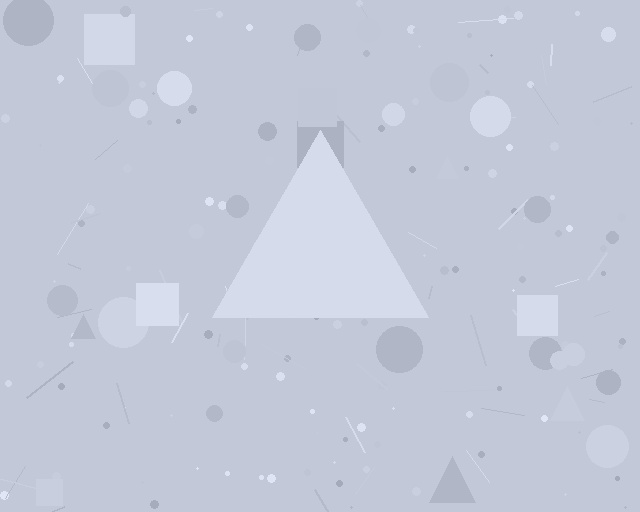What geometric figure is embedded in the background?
A triangle is embedded in the background.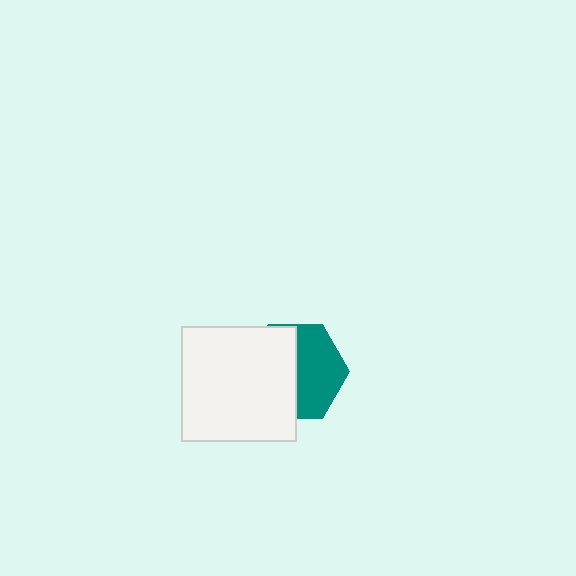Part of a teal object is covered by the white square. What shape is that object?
It is a hexagon.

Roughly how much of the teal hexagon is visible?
About half of it is visible (roughly 48%).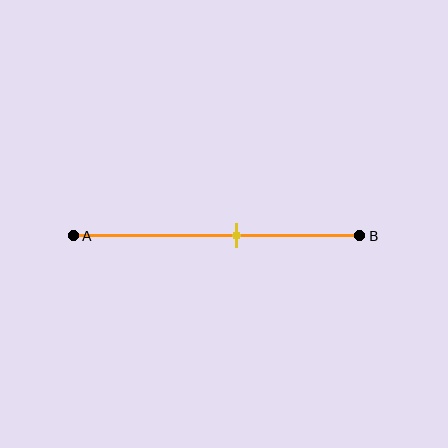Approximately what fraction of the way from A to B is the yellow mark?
The yellow mark is approximately 55% of the way from A to B.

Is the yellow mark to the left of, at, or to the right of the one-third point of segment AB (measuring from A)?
The yellow mark is to the right of the one-third point of segment AB.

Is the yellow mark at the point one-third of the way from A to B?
No, the mark is at about 55% from A, not at the 33% one-third point.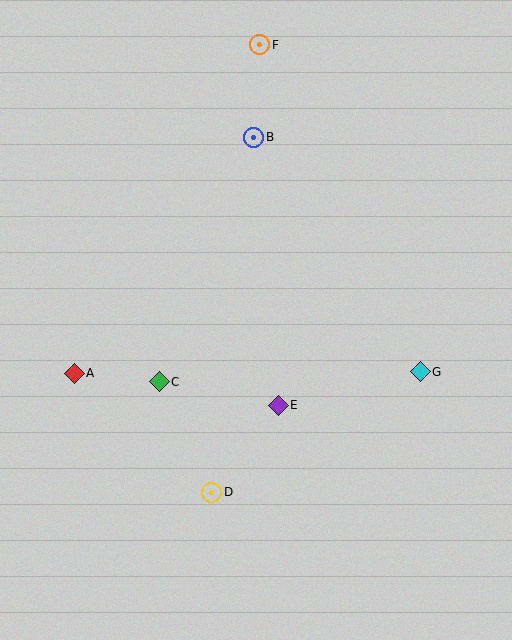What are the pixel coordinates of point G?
Point G is at (420, 372).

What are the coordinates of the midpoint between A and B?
The midpoint between A and B is at (164, 255).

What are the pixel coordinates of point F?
Point F is at (260, 45).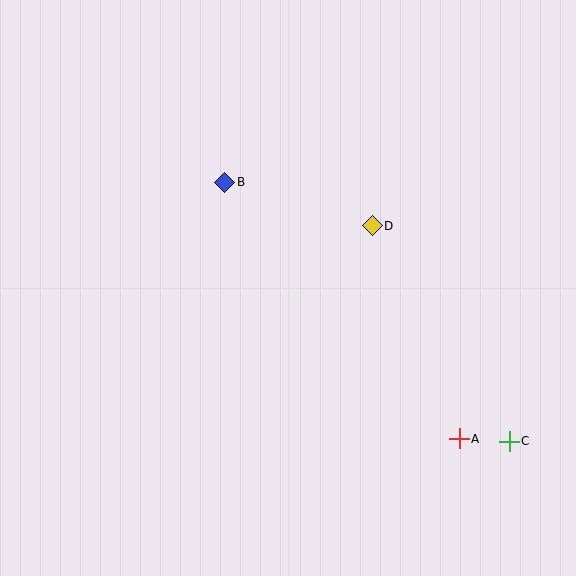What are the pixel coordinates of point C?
Point C is at (509, 441).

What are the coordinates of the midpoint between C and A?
The midpoint between C and A is at (484, 440).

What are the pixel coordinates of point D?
Point D is at (372, 226).